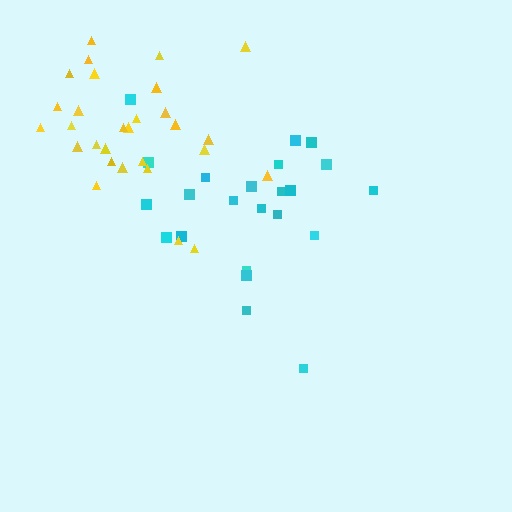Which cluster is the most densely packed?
Yellow.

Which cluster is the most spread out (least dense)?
Cyan.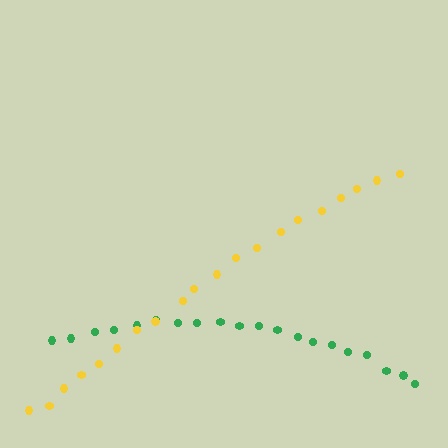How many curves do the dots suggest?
There are 2 distinct paths.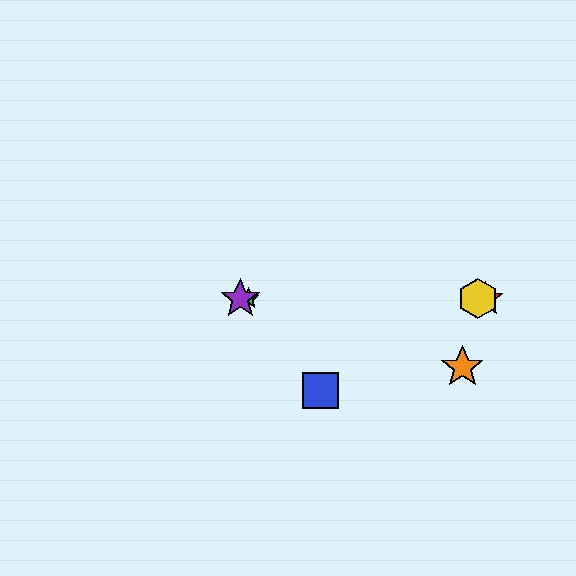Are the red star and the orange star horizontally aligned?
No, the red star is at y≈299 and the orange star is at y≈367.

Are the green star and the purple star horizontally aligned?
Yes, both are at y≈299.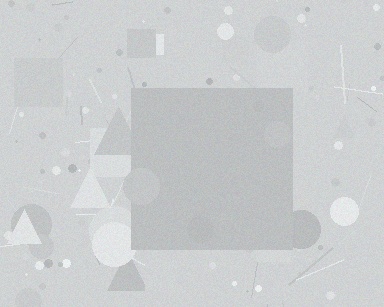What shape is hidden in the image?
A square is hidden in the image.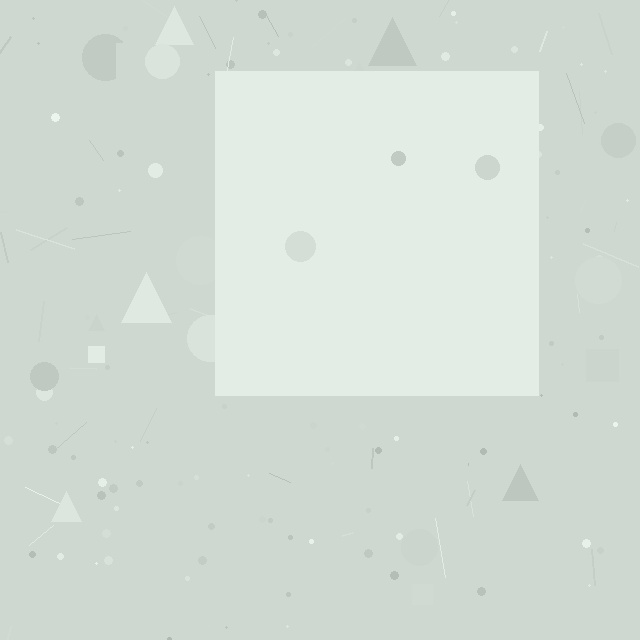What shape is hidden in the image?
A square is hidden in the image.